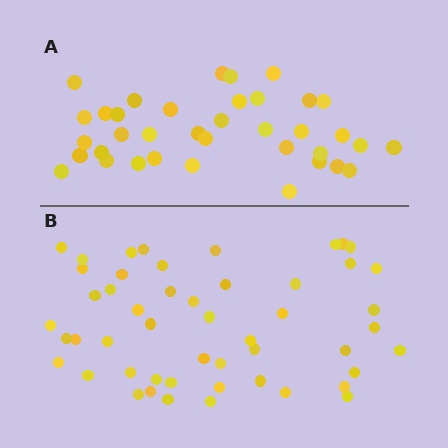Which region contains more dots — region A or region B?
Region B (the bottom region) has more dots.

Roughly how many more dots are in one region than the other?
Region B has approximately 15 more dots than region A.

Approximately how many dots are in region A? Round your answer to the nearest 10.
About 40 dots. (The exact count is 37, which rounds to 40.)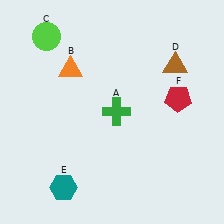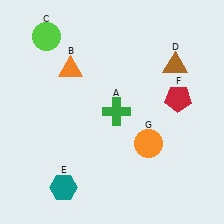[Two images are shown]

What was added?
An orange circle (G) was added in Image 2.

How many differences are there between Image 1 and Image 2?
There is 1 difference between the two images.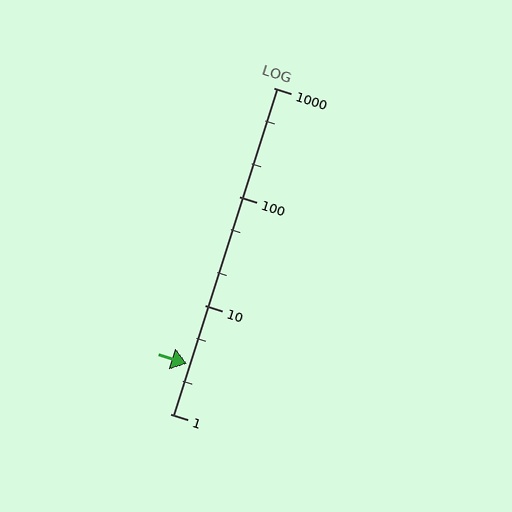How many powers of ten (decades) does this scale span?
The scale spans 3 decades, from 1 to 1000.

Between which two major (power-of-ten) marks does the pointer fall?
The pointer is between 1 and 10.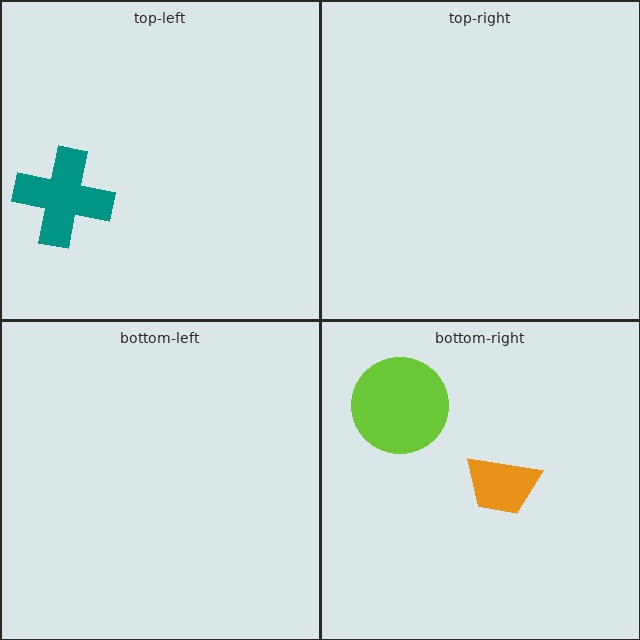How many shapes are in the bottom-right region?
2.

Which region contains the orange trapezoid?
The bottom-right region.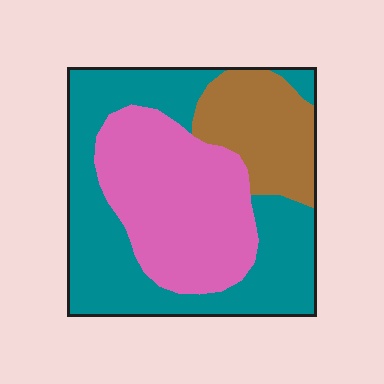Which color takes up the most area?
Teal, at roughly 45%.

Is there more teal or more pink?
Teal.